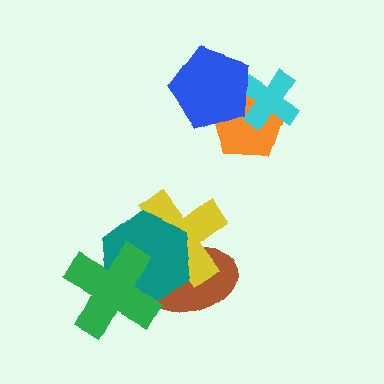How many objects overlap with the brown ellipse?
3 objects overlap with the brown ellipse.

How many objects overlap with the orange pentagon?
2 objects overlap with the orange pentagon.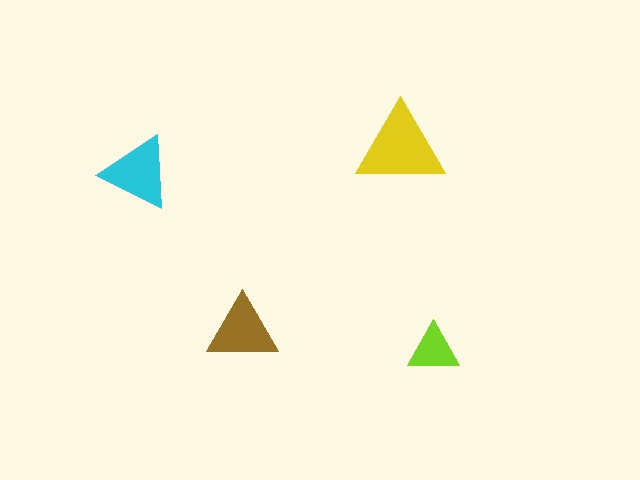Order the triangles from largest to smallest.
the yellow one, the cyan one, the brown one, the lime one.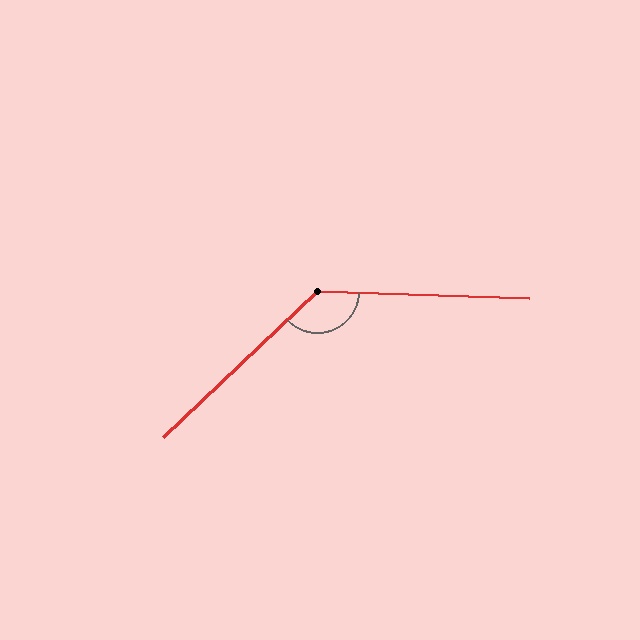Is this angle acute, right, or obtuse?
It is obtuse.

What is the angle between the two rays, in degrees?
Approximately 135 degrees.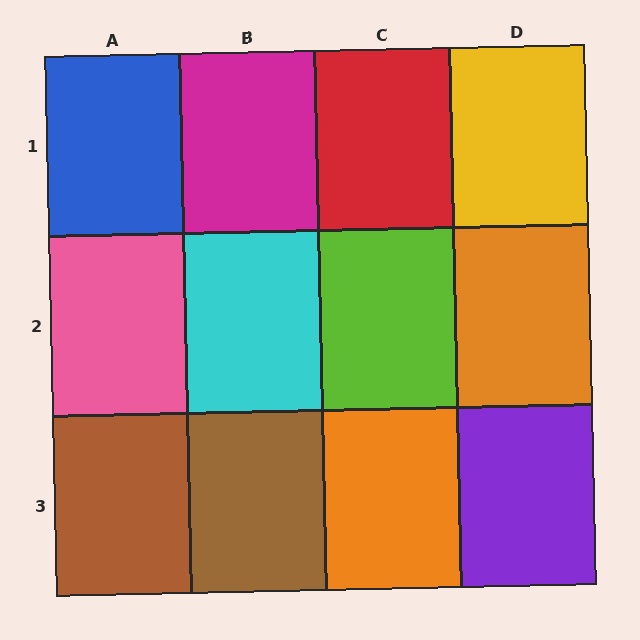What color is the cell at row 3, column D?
Purple.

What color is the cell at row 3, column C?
Orange.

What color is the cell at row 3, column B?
Brown.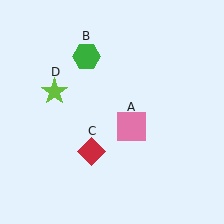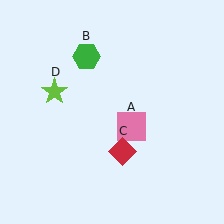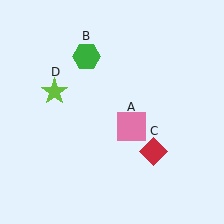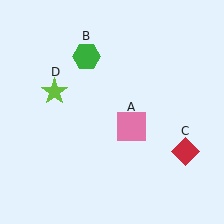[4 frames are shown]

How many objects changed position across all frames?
1 object changed position: red diamond (object C).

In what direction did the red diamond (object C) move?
The red diamond (object C) moved right.